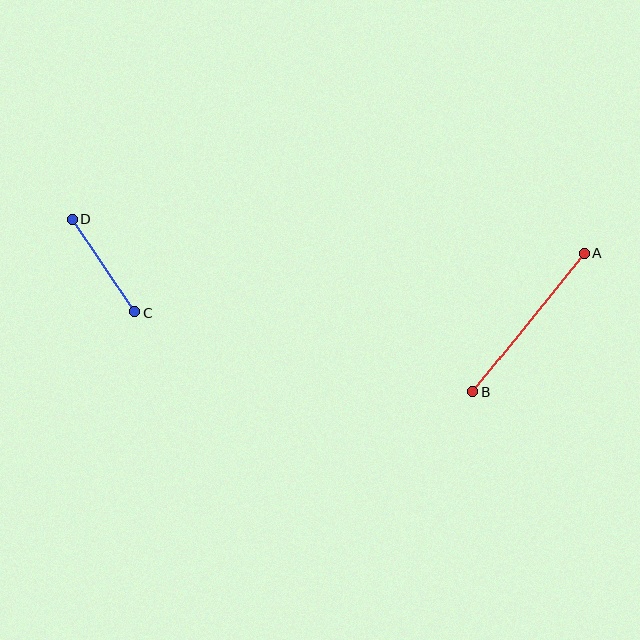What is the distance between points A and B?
The distance is approximately 179 pixels.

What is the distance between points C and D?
The distance is approximately 111 pixels.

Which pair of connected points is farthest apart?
Points A and B are farthest apart.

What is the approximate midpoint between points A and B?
The midpoint is at approximately (529, 323) pixels.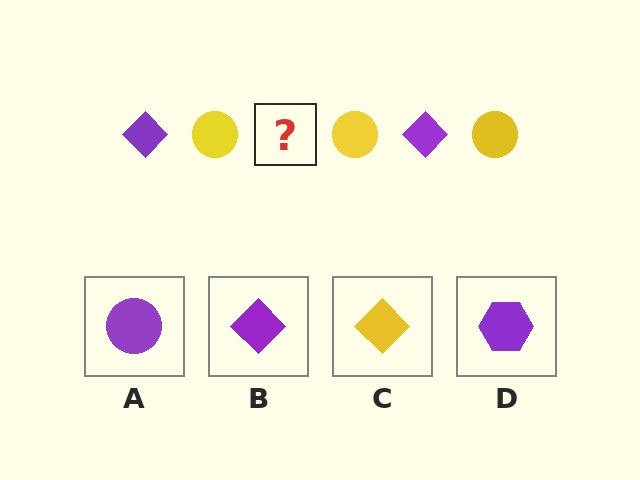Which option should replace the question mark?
Option B.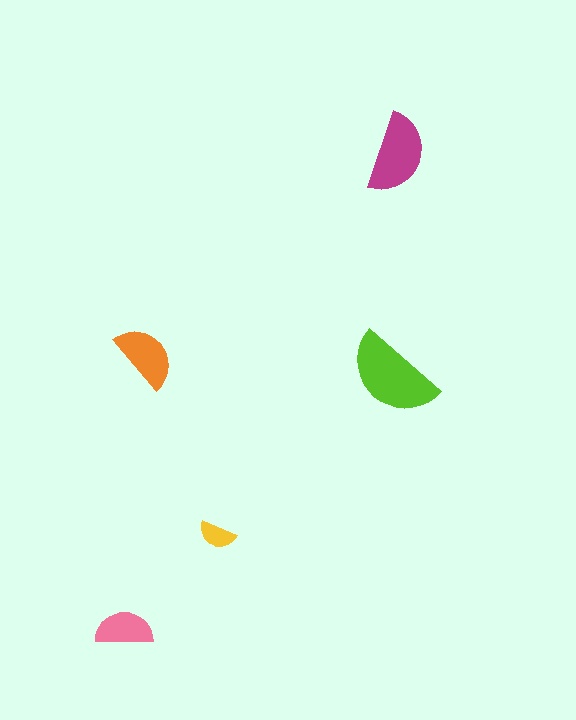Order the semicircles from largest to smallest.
the lime one, the magenta one, the orange one, the pink one, the yellow one.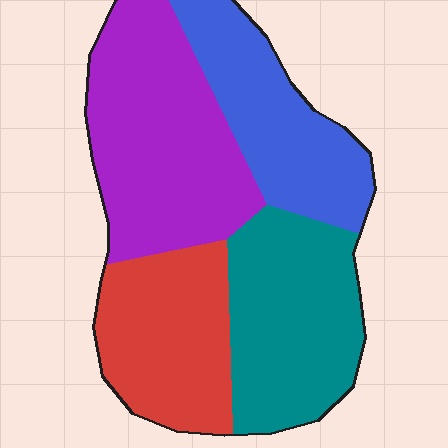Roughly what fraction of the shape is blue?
Blue covers 21% of the shape.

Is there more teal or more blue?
Teal.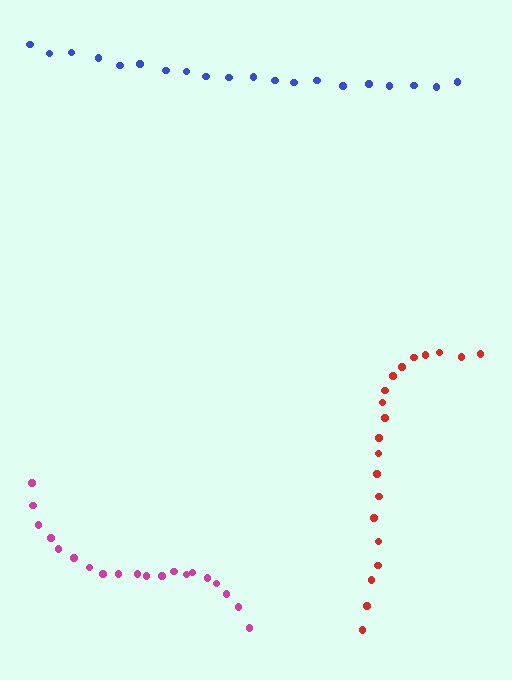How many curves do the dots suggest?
There are 3 distinct paths.